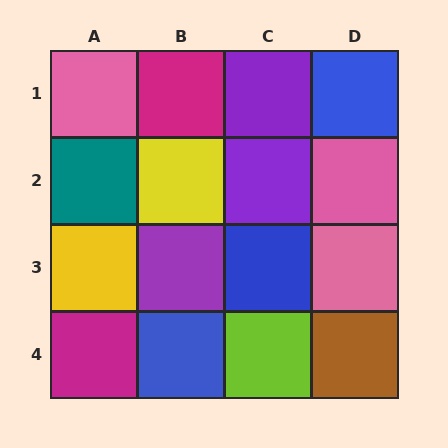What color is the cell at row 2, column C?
Purple.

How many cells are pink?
3 cells are pink.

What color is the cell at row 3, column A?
Yellow.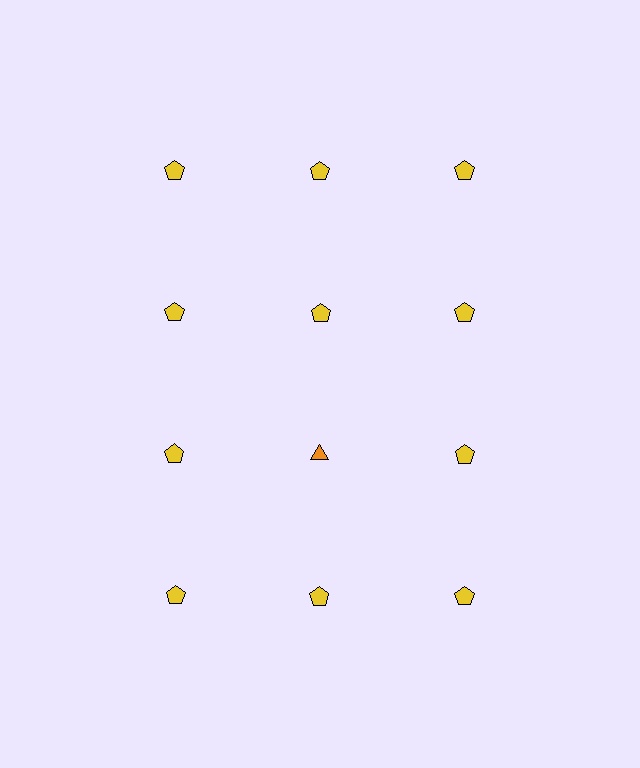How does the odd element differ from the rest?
It differs in both color (orange instead of yellow) and shape (triangle instead of pentagon).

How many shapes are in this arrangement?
There are 12 shapes arranged in a grid pattern.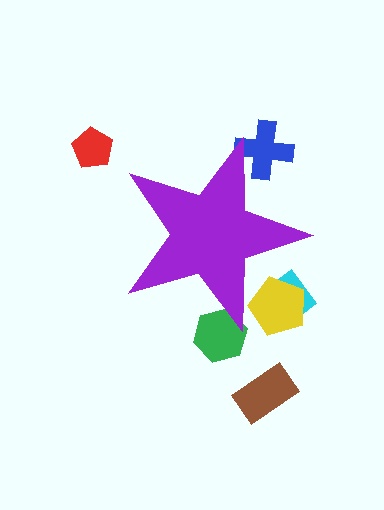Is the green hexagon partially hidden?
Yes, the green hexagon is partially hidden behind the purple star.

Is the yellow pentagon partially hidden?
Yes, the yellow pentagon is partially hidden behind the purple star.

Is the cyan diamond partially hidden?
Yes, the cyan diamond is partially hidden behind the purple star.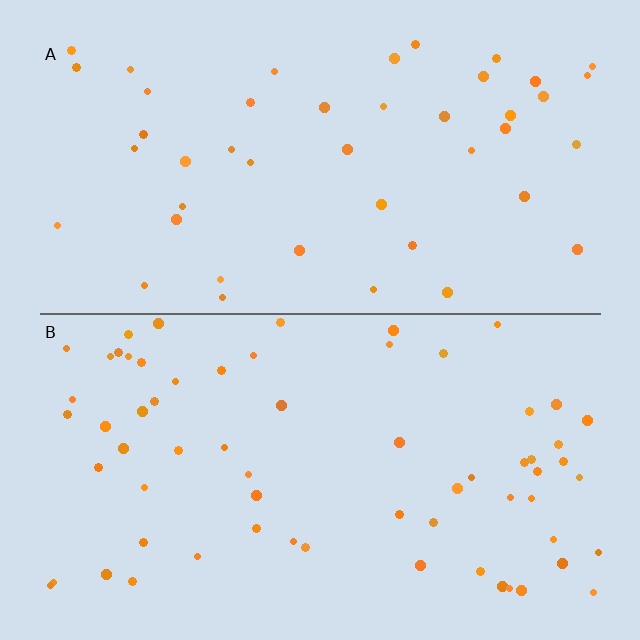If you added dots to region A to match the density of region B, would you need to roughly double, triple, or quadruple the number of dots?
Approximately double.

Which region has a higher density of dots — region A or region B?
B (the bottom).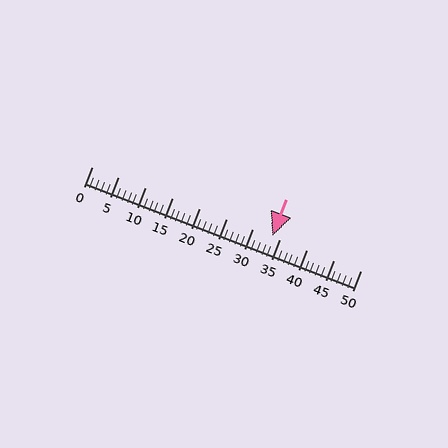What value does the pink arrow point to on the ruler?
The pink arrow points to approximately 34.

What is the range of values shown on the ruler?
The ruler shows values from 0 to 50.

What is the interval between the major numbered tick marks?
The major tick marks are spaced 5 units apart.